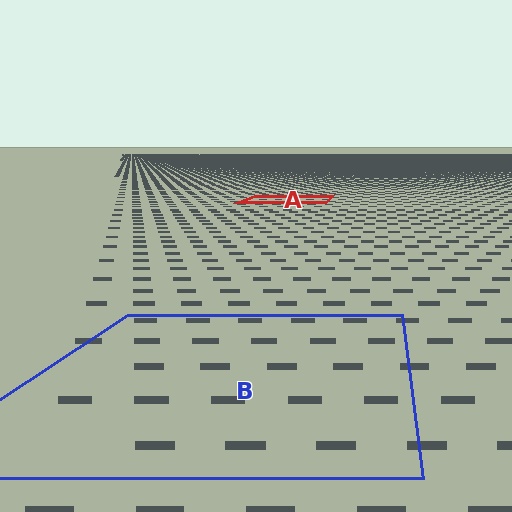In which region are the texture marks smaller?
The texture marks are smaller in region A, because it is farther away.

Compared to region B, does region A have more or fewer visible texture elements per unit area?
Region A has more texture elements per unit area — they are packed more densely because it is farther away.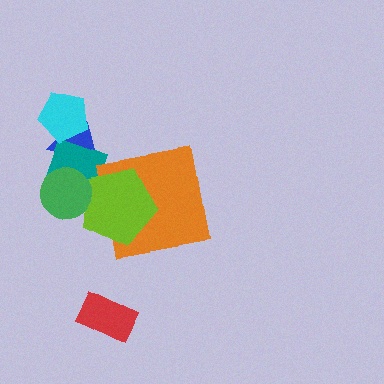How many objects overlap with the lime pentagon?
3 objects overlap with the lime pentagon.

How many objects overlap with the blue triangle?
2 objects overlap with the blue triangle.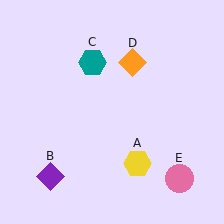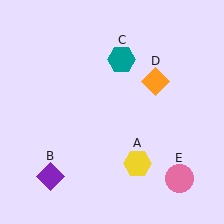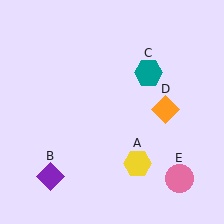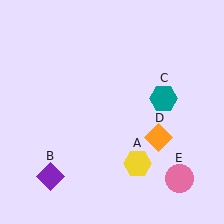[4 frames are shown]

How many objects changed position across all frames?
2 objects changed position: teal hexagon (object C), orange diamond (object D).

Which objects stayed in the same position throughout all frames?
Yellow hexagon (object A) and purple diamond (object B) and pink circle (object E) remained stationary.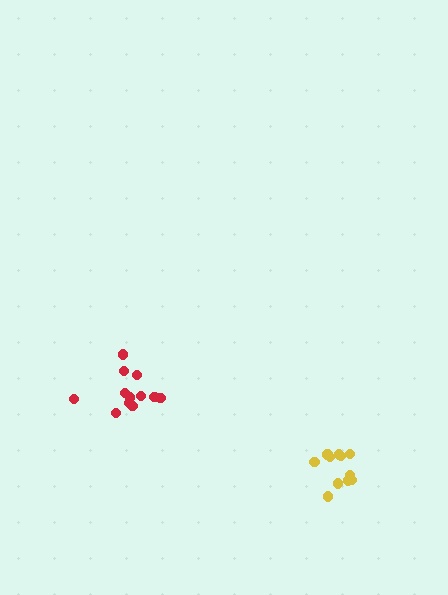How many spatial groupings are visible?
There are 2 spatial groupings.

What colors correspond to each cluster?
The clusters are colored: red, yellow.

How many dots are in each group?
Group 1: 13 dots, Group 2: 11 dots (24 total).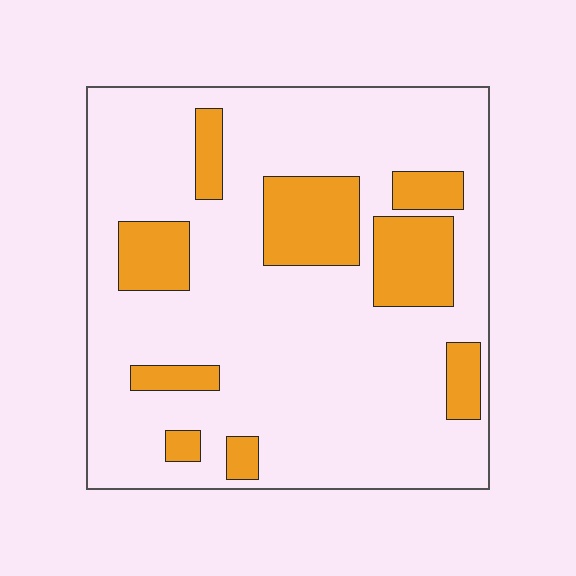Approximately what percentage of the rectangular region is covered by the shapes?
Approximately 20%.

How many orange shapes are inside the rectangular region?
9.